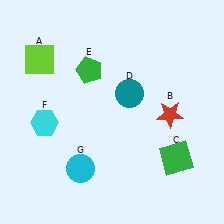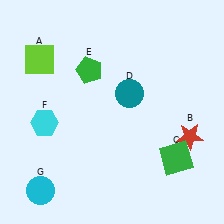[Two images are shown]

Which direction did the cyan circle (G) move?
The cyan circle (G) moved left.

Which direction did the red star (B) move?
The red star (B) moved down.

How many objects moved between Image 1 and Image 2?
2 objects moved between the two images.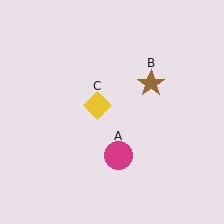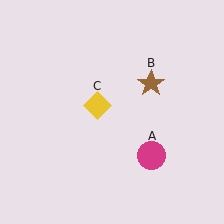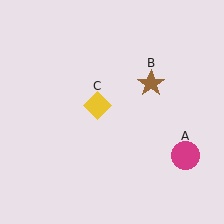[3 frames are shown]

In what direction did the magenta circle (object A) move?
The magenta circle (object A) moved right.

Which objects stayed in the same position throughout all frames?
Brown star (object B) and yellow diamond (object C) remained stationary.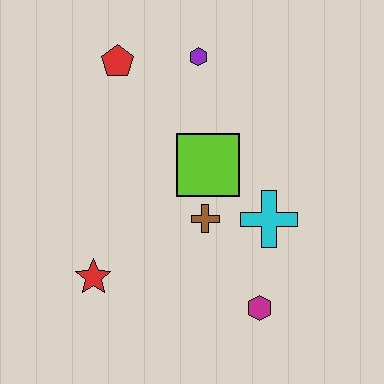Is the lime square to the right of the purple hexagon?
Yes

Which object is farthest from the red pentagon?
The magenta hexagon is farthest from the red pentagon.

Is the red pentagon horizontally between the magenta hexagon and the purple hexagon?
No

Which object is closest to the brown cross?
The lime square is closest to the brown cross.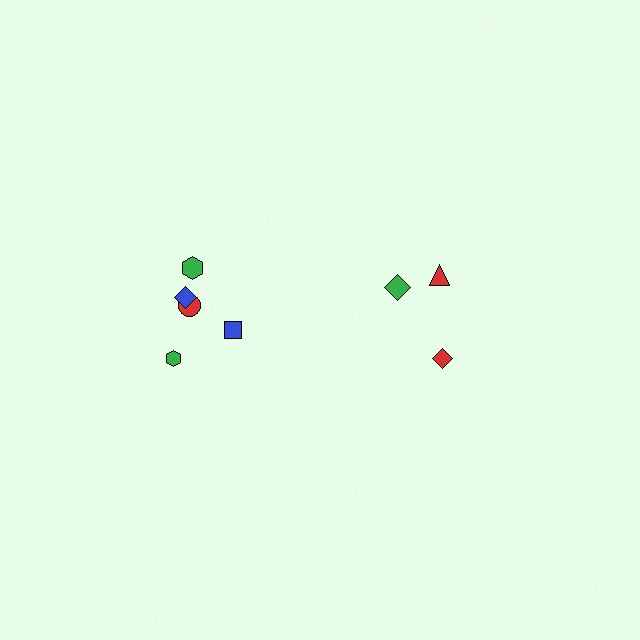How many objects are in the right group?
There are 3 objects.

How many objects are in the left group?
There are 5 objects.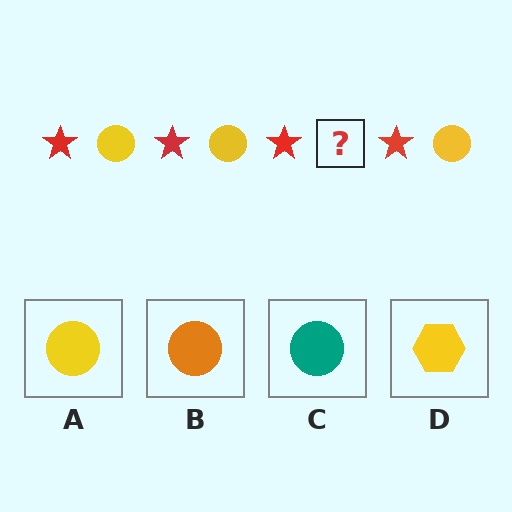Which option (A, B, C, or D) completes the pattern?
A.